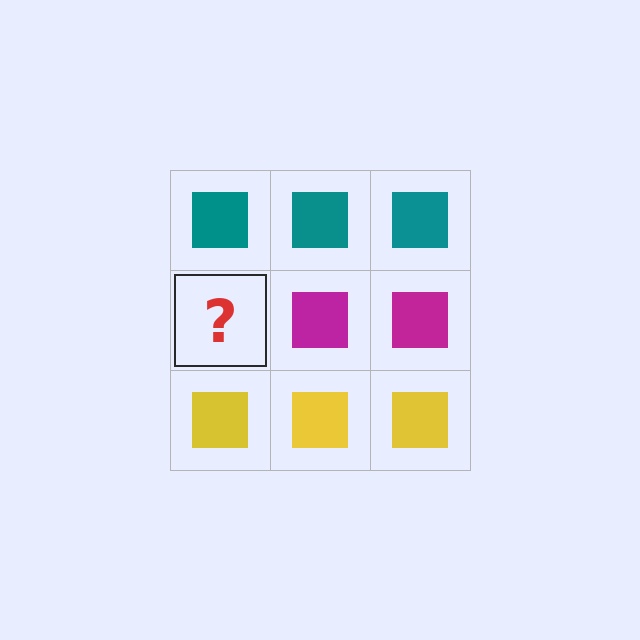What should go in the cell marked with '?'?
The missing cell should contain a magenta square.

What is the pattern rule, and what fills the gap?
The rule is that each row has a consistent color. The gap should be filled with a magenta square.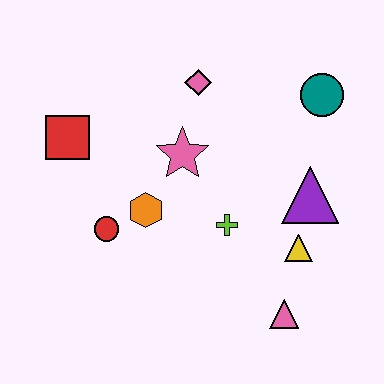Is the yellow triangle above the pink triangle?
Yes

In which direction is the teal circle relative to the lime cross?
The teal circle is above the lime cross.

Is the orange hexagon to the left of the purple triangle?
Yes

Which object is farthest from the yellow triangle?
The red square is farthest from the yellow triangle.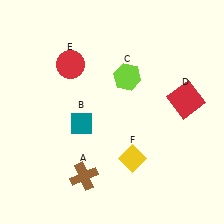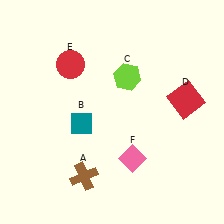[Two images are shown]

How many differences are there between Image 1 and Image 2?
There is 1 difference between the two images.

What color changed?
The diamond (F) changed from yellow in Image 1 to pink in Image 2.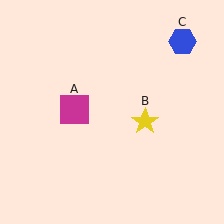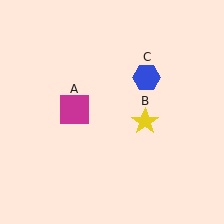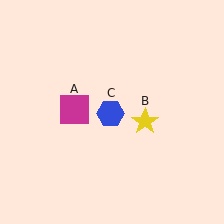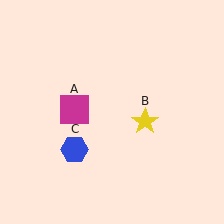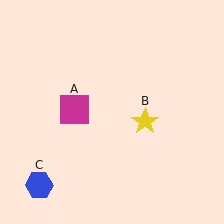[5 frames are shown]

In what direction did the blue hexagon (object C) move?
The blue hexagon (object C) moved down and to the left.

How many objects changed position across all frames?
1 object changed position: blue hexagon (object C).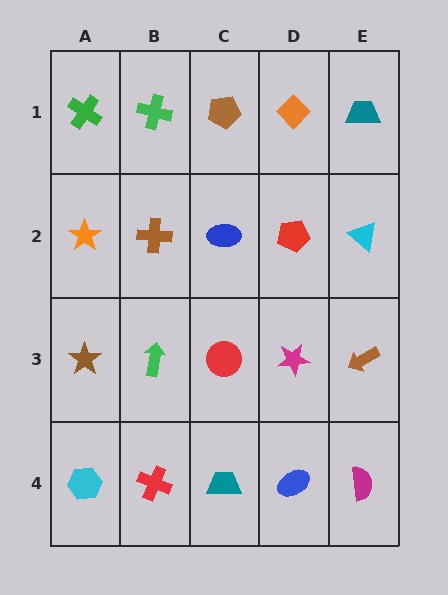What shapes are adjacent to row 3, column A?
An orange star (row 2, column A), a cyan hexagon (row 4, column A), a green arrow (row 3, column B).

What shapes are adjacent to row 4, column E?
A brown arrow (row 3, column E), a blue ellipse (row 4, column D).